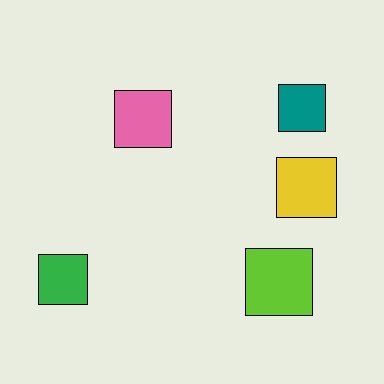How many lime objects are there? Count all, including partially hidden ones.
There is 1 lime object.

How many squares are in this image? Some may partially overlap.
There are 5 squares.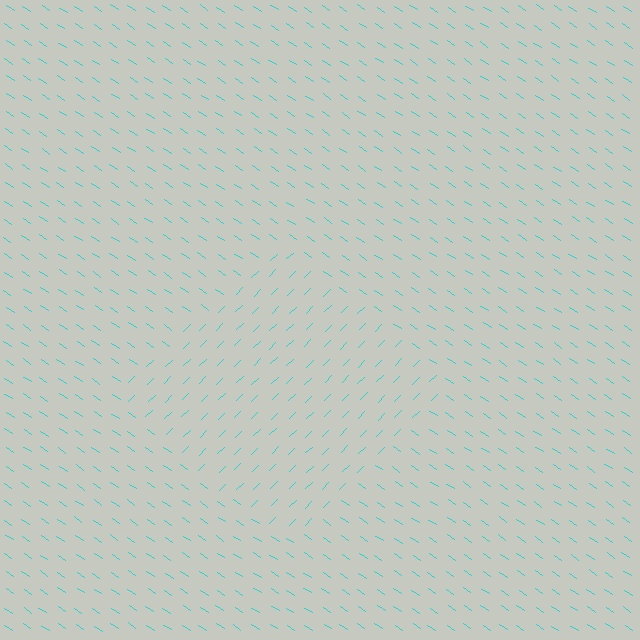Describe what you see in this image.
The image is filled with small cyan line segments. A diamond region in the image has lines oriented differently from the surrounding lines, creating a visible texture boundary.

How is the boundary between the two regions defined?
The boundary is defined purely by a change in line orientation (approximately 78 degrees difference). All lines are the same color and thickness.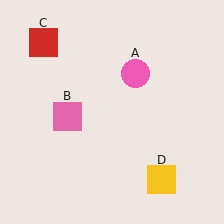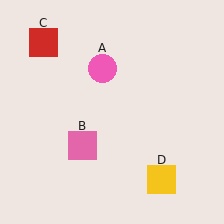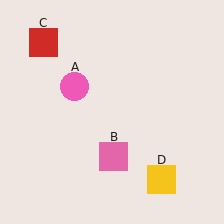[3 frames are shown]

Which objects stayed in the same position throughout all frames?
Red square (object C) and yellow square (object D) remained stationary.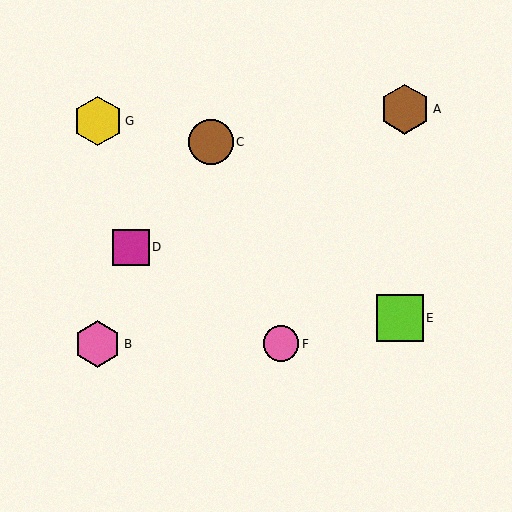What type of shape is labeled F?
Shape F is a pink circle.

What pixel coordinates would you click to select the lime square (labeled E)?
Click at (400, 318) to select the lime square E.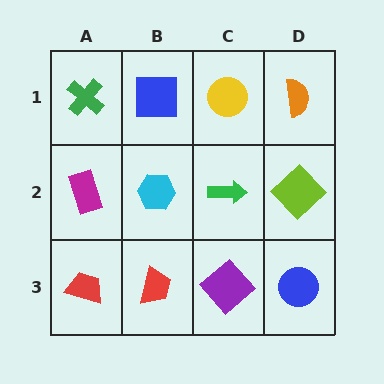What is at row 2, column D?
A lime diamond.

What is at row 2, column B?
A cyan hexagon.